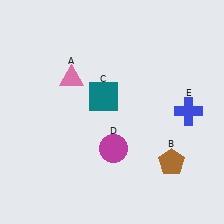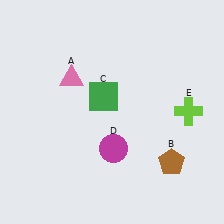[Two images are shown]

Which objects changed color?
C changed from teal to green. E changed from blue to lime.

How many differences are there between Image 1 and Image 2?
There are 2 differences between the two images.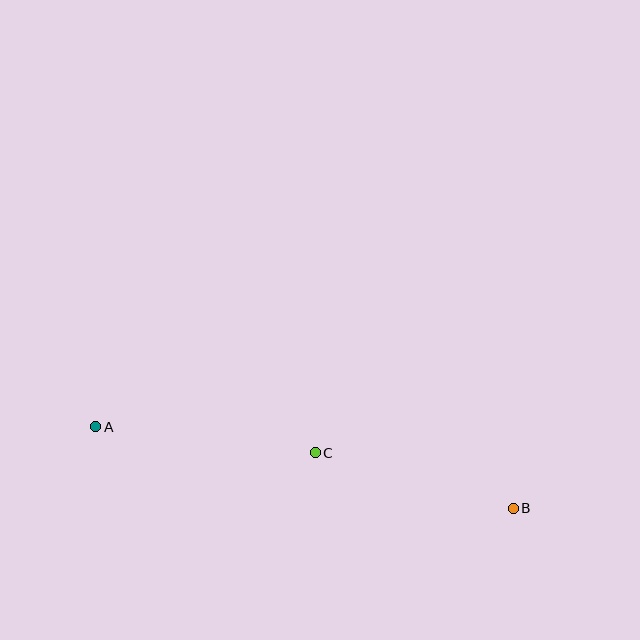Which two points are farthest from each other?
Points A and B are farthest from each other.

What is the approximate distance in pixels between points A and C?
The distance between A and C is approximately 221 pixels.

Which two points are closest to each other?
Points B and C are closest to each other.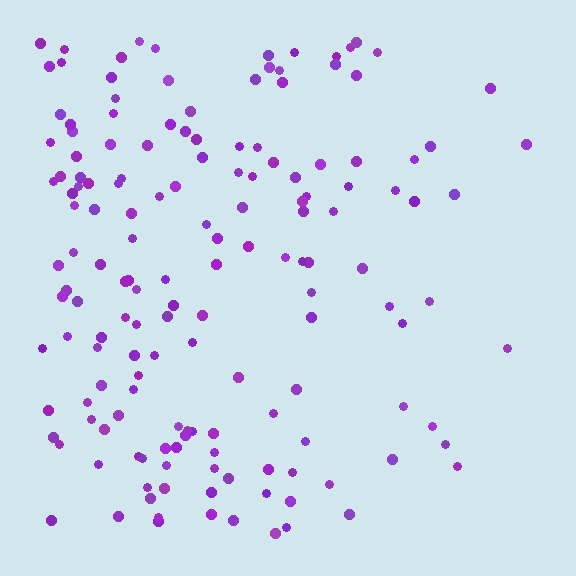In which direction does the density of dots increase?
From right to left, with the left side densest.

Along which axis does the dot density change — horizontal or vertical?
Horizontal.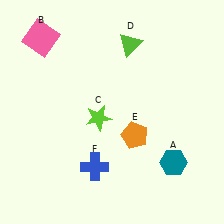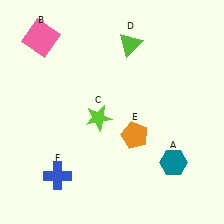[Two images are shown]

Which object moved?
The blue cross (F) moved left.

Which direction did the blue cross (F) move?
The blue cross (F) moved left.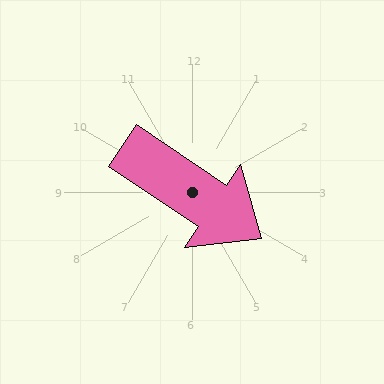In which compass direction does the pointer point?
Southeast.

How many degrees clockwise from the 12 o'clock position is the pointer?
Approximately 124 degrees.